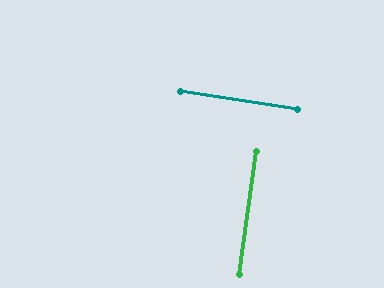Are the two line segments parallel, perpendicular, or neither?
Perpendicular — they meet at approximately 89°.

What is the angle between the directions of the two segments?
Approximately 89 degrees.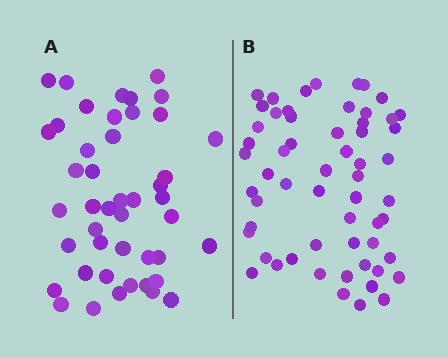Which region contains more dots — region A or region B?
Region B (the right region) has more dots.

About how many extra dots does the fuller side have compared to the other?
Region B has approximately 15 more dots than region A.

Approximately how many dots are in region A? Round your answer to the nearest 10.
About 40 dots. (The exact count is 45, which rounds to 40.)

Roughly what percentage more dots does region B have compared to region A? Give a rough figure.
About 30% more.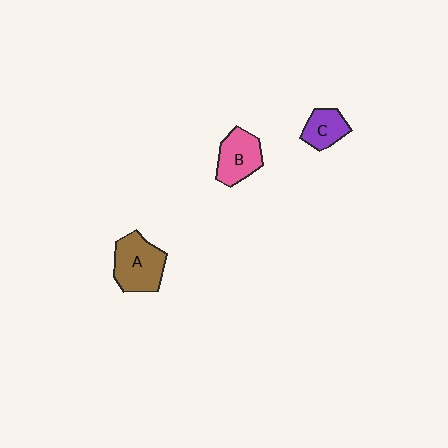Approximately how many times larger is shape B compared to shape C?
Approximately 1.4 times.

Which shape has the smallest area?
Shape C (purple).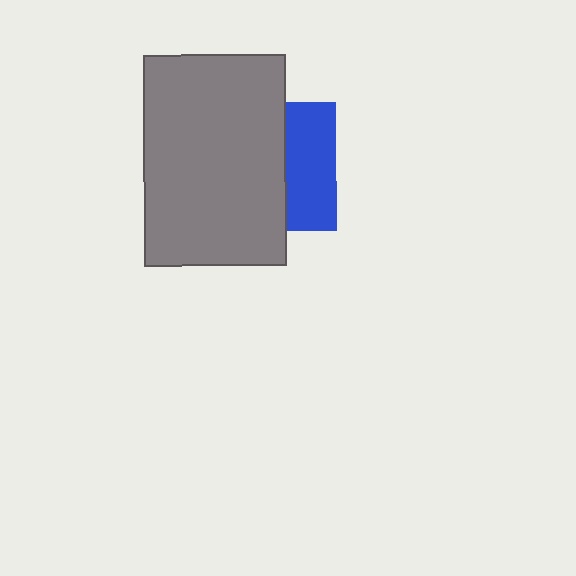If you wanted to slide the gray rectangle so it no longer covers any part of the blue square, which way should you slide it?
Slide it left — that is the most direct way to separate the two shapes.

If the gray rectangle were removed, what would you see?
You would see the complete blue square.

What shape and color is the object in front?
The object in front is a gray rectangle.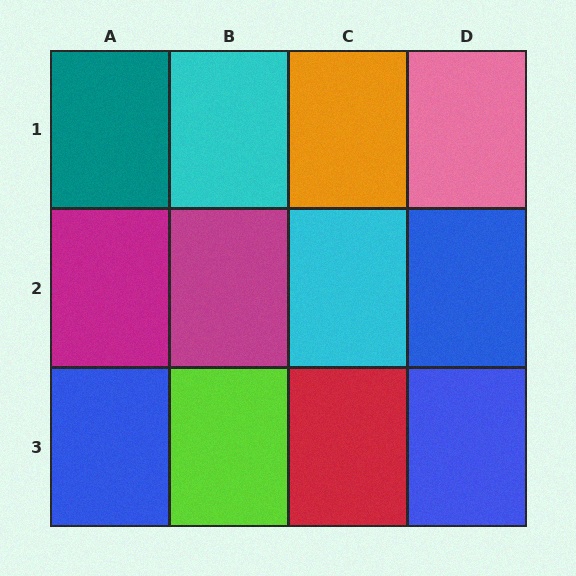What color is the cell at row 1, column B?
Cyan.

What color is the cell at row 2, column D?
Blue.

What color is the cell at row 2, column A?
Magenta.